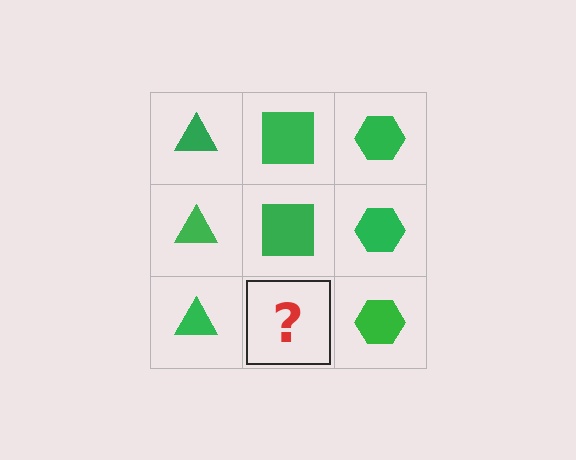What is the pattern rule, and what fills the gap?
The rule is that each column has a consistent shape. The gap should be filled with a green square.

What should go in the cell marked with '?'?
The missing cell should contain a green square.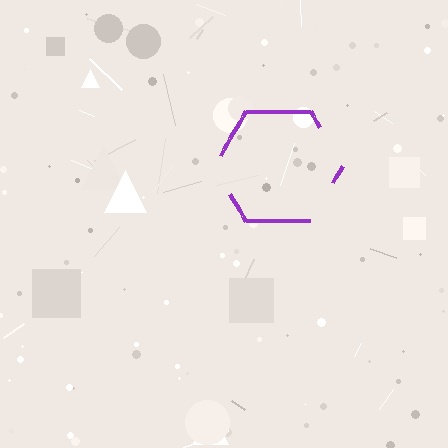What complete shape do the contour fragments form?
The contour fragments form a hexagon.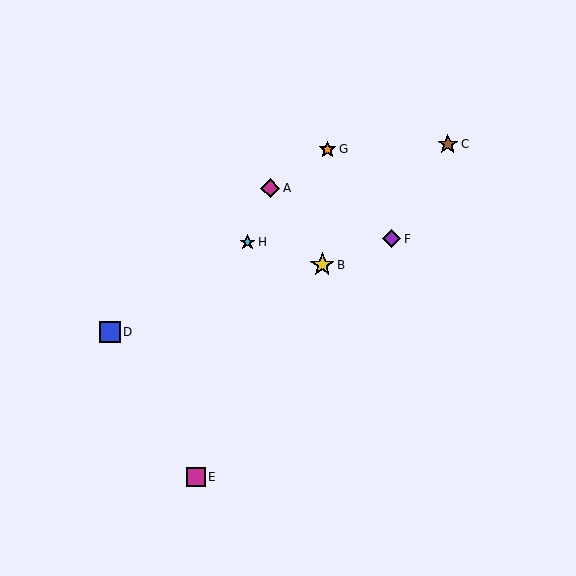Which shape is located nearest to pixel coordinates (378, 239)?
The purple diamond (labeled F) at (392, 239) is nearest to that location.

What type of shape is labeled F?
Shape F is a purple diamond.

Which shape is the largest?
The yellow star (labeled B) is the largest.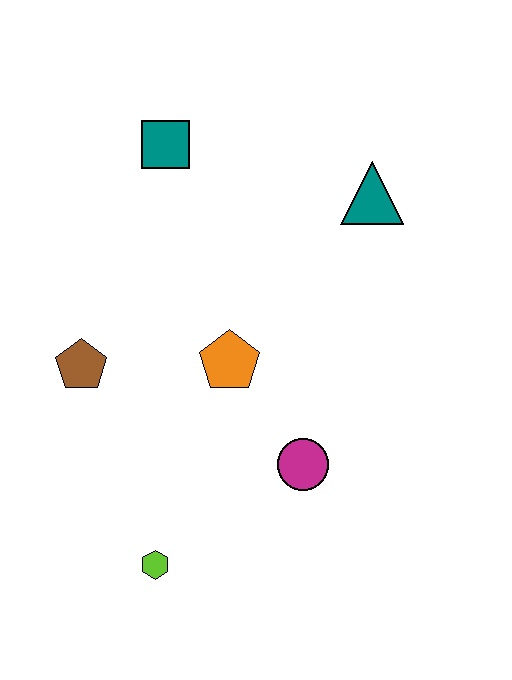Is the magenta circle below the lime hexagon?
No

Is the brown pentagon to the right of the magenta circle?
No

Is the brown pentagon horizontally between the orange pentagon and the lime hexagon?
No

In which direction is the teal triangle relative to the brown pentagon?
The teal triangle is to the right of the brown pentagon.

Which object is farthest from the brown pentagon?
The teal triangle is farthest from the brown pentagon.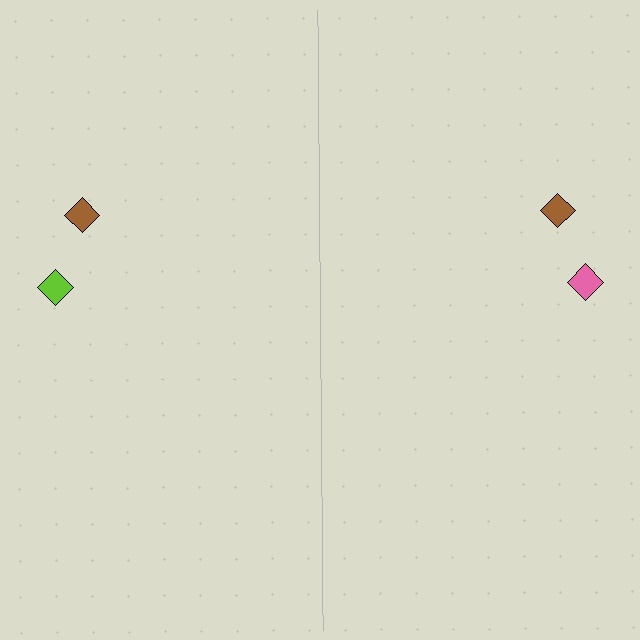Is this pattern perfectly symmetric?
No, the pattern is not perfectly symmetric. The pink diamond on the right side breaks the symmetry — its mirror counterpart is lime.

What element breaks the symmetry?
The pink diamond on the right side breaks the symmetry — its mirror counterpart is lime.